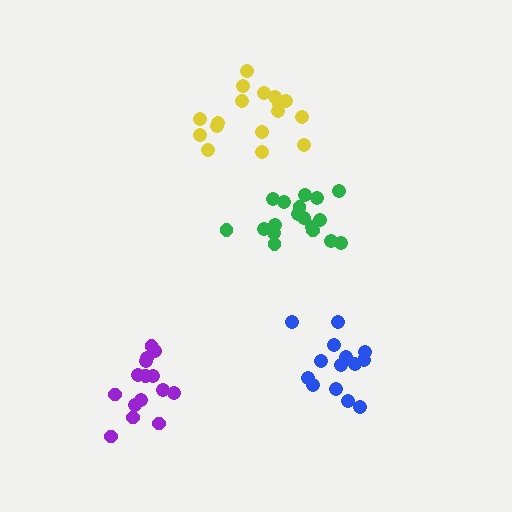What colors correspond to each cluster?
The clusters are colored: blue, green, purple, yellow.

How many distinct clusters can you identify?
There are 4 distinct clusters.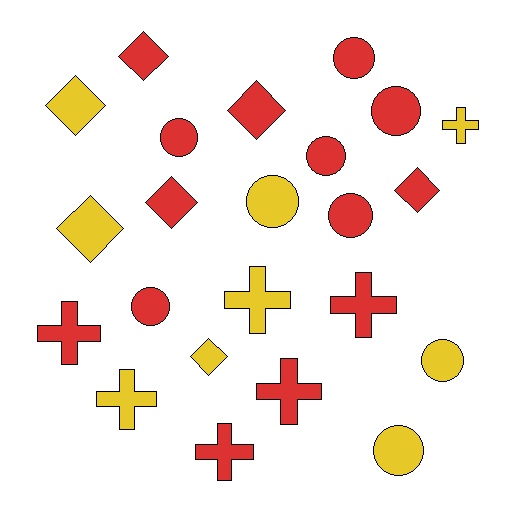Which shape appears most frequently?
Circle, with 9 objects.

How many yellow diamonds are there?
There are 3 yellow diamonds.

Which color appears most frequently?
Red, with 14 objects.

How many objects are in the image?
There are 23 objects.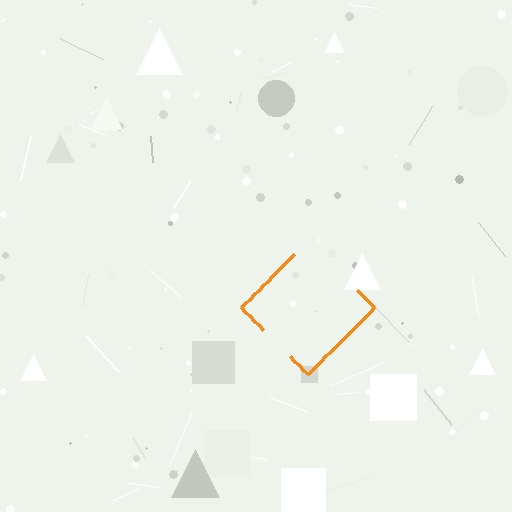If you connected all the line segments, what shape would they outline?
They would outline a diamond.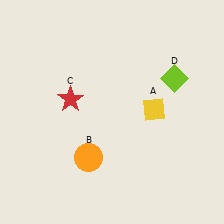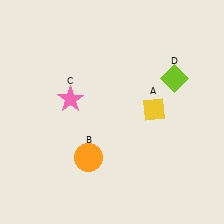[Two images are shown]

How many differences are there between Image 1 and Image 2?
There is 1 difference between the two images.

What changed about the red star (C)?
In Image 1, C is red. In Image 2, it changed to pink.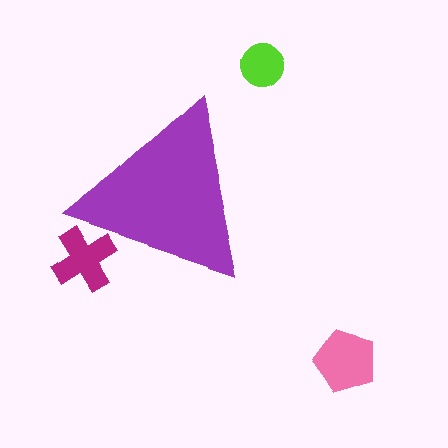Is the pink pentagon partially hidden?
No, the pink pentagon is fully visible.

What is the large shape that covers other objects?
A purple triangle.